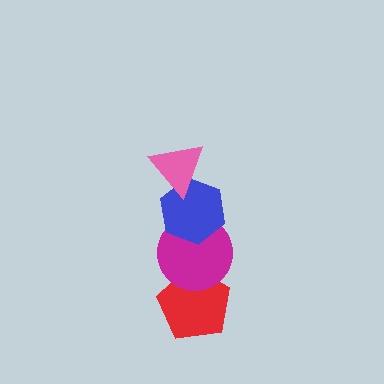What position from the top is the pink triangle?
The pink triangle is 1st from the top.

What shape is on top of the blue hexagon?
The pink triangle is on top of the blue hexagon.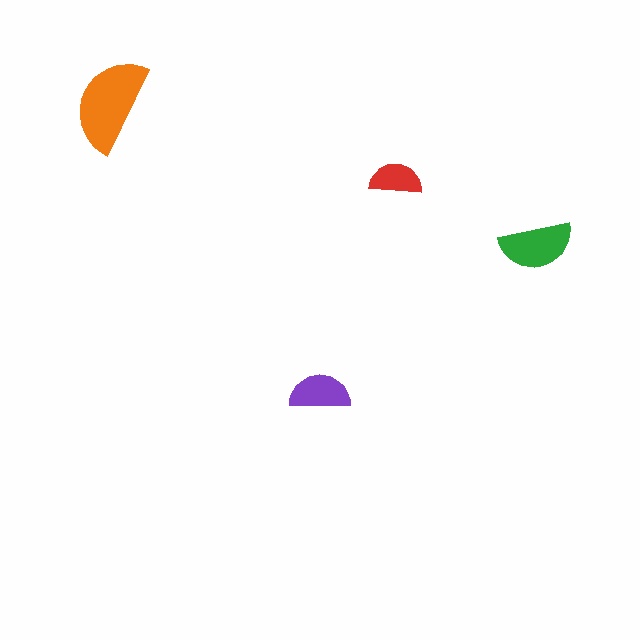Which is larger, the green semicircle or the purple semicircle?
The green one.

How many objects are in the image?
There are 4 objects in the image.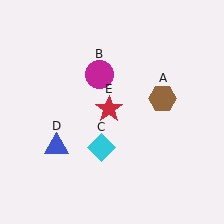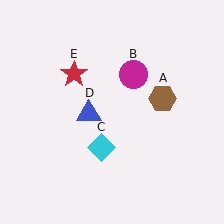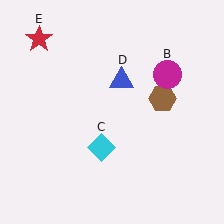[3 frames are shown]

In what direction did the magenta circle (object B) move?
The magenta circle (object B) moved right.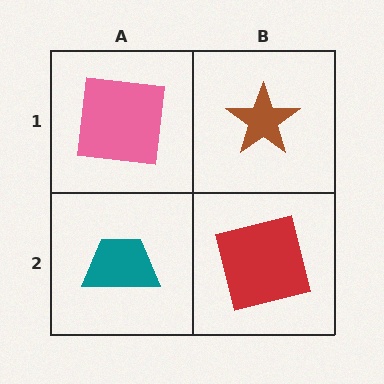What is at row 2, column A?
A teal trapezoid.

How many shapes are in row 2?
2 shapes.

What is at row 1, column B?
A brown star.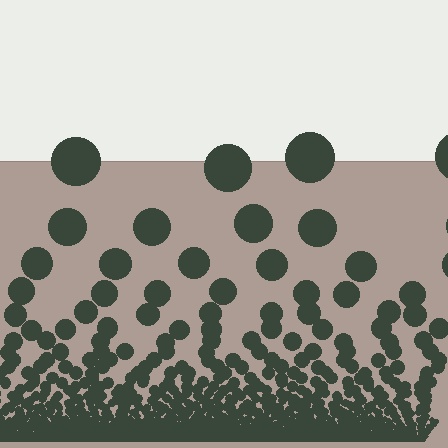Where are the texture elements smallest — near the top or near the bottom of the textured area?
Near the bottom.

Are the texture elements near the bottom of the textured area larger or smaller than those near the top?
Smaller. The gradient is inverted — elements near the bottom are smaller and denser.